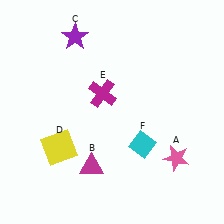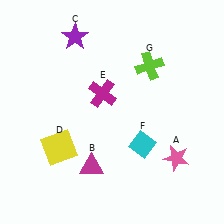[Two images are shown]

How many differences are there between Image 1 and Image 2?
There is 1 difference between the two images.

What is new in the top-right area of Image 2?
A lime cross (G) was added in the top-right area of Image 2.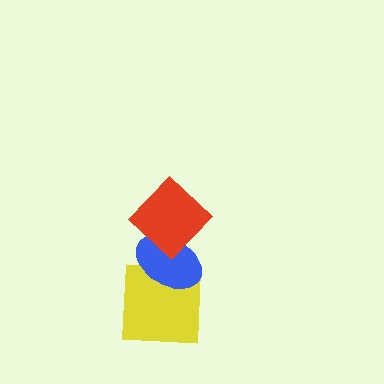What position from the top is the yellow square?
The yellow square is 3rd from the top.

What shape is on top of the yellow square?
The blue ellipse is on top of the yellow square.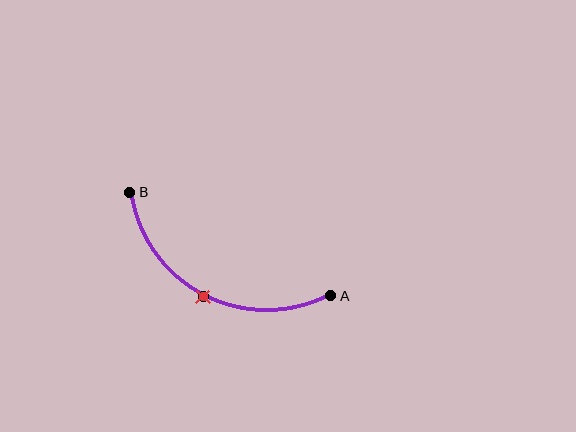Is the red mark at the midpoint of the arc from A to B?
Yes. The red mark lies on the arc at equal arc-length from both A and B — it is the arc midpoint.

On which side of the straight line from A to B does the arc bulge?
The arc bulges below the straight line connecting A and B.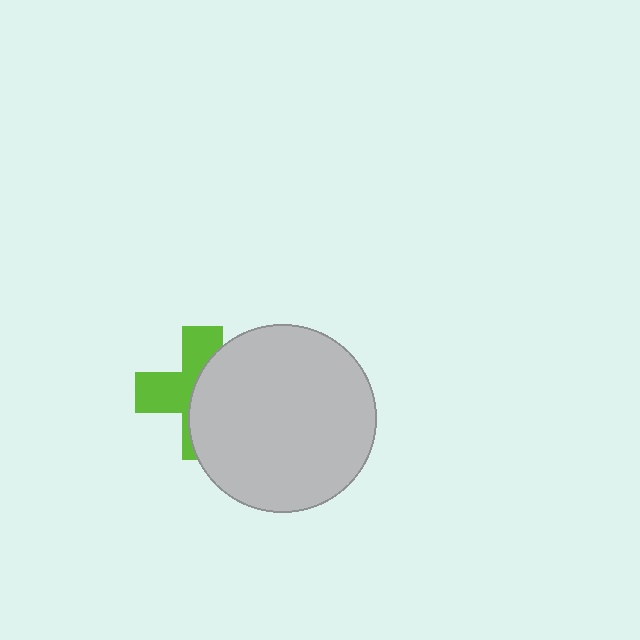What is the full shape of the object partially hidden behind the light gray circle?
The partially hidden object is a lime cross.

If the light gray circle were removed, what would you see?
You would see the complete lime cross.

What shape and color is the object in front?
The object in front is a light gray circle.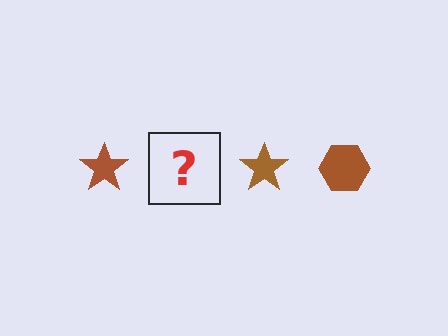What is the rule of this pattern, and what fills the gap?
The rule is that the pattern cycles through star, hexagon shapes in brown. The gap should be filled with a brown hexagon.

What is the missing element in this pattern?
The missing element is a brown hexagon.